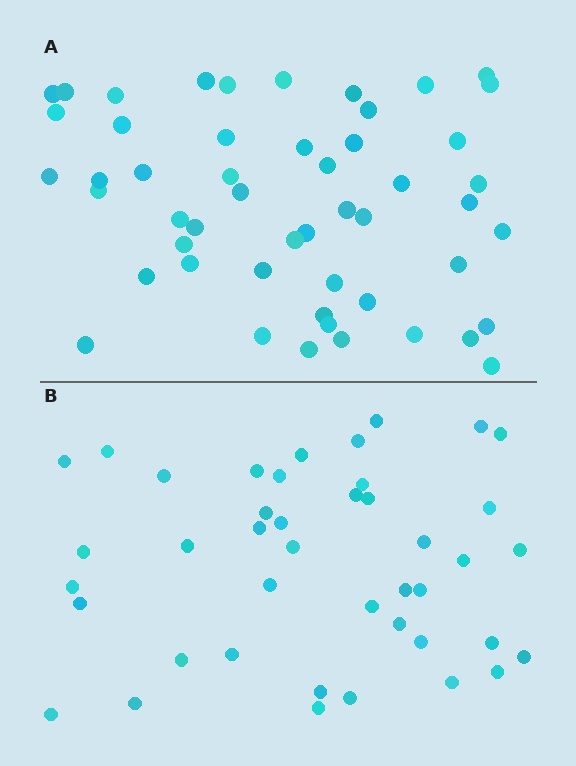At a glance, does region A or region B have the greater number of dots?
Region A (the top region) has more dots.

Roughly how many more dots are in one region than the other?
Region A has roughly 8 or so more dots than region B.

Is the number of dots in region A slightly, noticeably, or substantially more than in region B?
Region A has only slightly more — the two regions are fairly close. The ratio is roughly 1.2 to 1.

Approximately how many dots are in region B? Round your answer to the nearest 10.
About 40 dots. (The exact count is 42, which rounds to 40.)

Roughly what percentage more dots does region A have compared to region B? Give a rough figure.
About 20% more.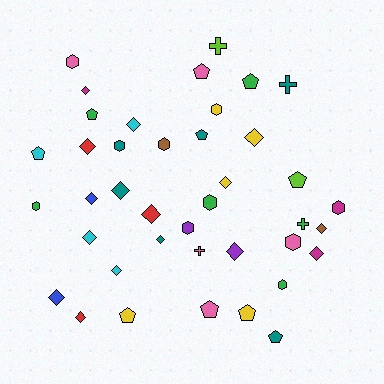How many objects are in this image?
There are 40 objects.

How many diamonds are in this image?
There are 16 diamonds.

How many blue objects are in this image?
There are 2 blue objects.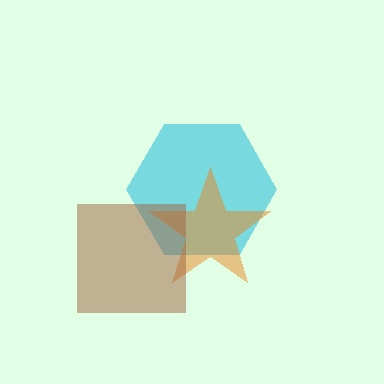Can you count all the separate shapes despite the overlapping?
Yes, there are 3 separate shapes.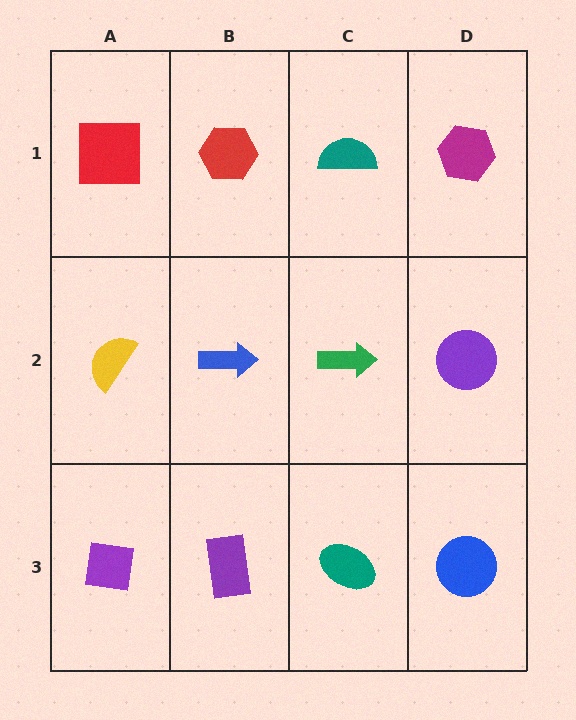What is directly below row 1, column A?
A yellow semicircle.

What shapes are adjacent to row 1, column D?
A purple circle (row 2, column D), a teal semicircle (row 1, column C).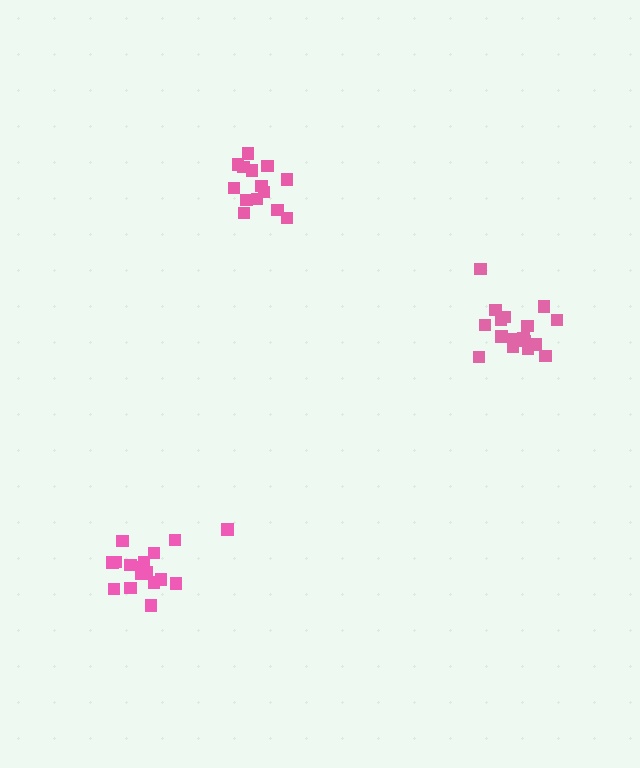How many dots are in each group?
Group 1: 17 dots, Group 2: 14 dots, Group 3: 17 dots (48 total).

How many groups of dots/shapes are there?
There are 3 groups.